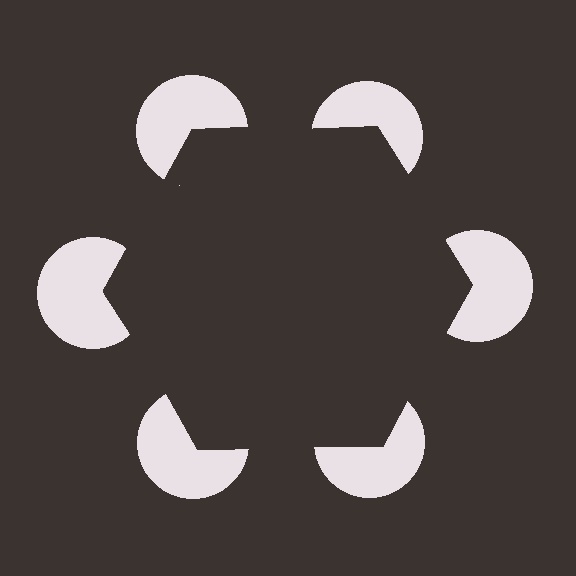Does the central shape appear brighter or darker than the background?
It typically appears slightly darker than the background, even though no actual brightness change is drawn.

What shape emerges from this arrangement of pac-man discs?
An illusory hexagon — its edges are inferred from the aligned wedge cuts in the pac-man discs, not physically drawn.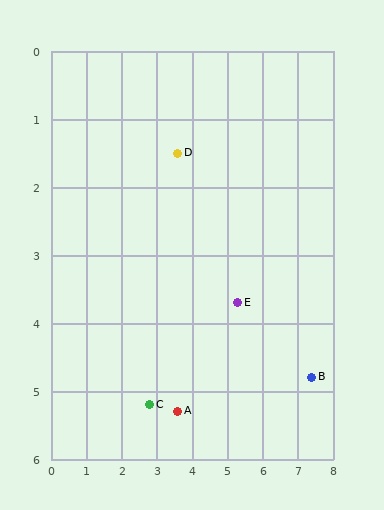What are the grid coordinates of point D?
Point D is at approximately (3.6, 1.5).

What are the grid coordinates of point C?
Point C is at approximately (2.8, 5.2).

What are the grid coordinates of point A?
Point A is at approximately (3.6, 5.3).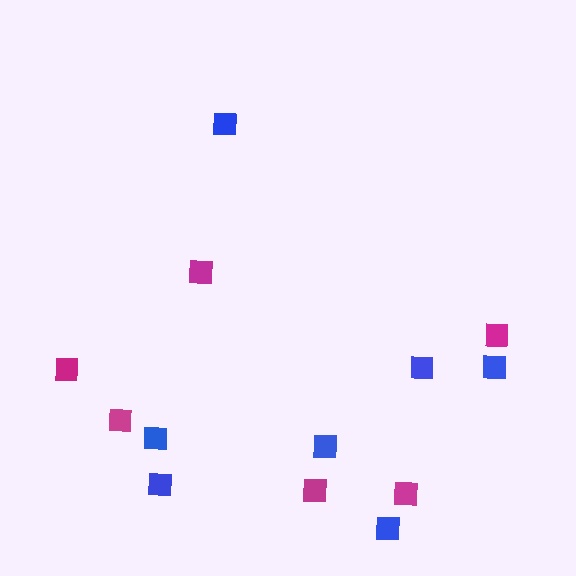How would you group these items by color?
There are 2 groups: one group of blue squares (7) and one group of magenta squares (6).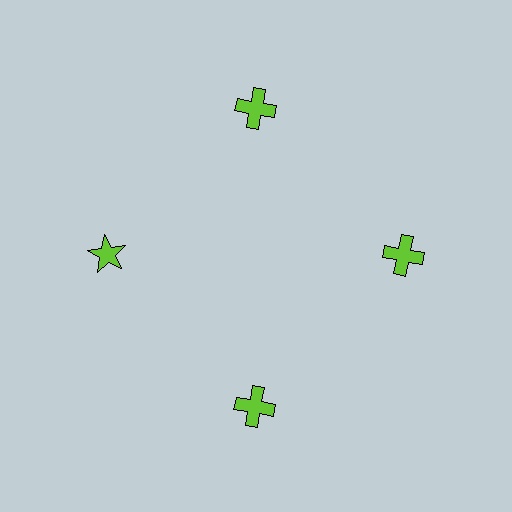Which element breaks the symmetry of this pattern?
The lime star at roughly the 9 o'clock position breaks the symmetry. All other shapes are lime crosses.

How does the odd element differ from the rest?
It has a different shape: star instead of cross.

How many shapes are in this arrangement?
There are 4 shapes arranged in a ring pattern.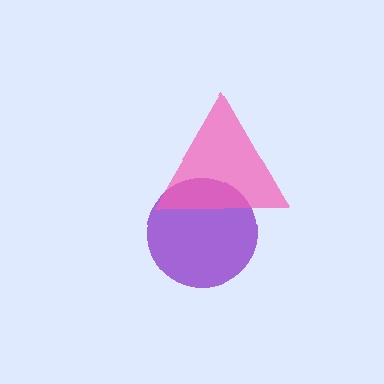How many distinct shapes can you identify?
There are 2 distinct shapes: a purple circle, a pink triangle.